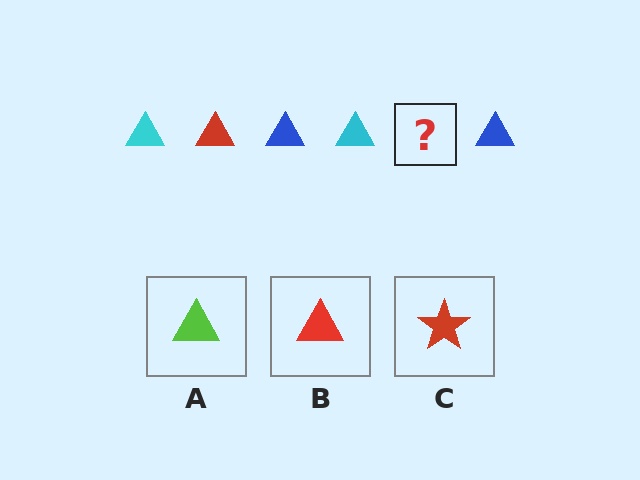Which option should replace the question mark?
Option B.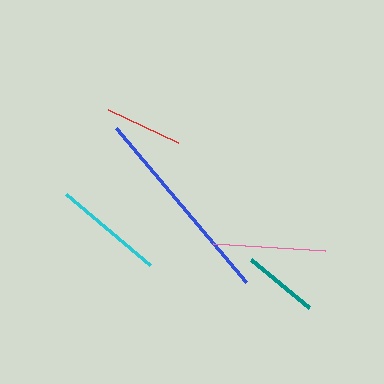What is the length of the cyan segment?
The cyan segment is approximately 110 pixels long.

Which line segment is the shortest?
The teal line is the shortest at approximately 75 pixels.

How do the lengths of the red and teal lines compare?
The red and teal lines are approximately the same length.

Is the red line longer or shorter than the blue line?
The blue line is longer than the red line.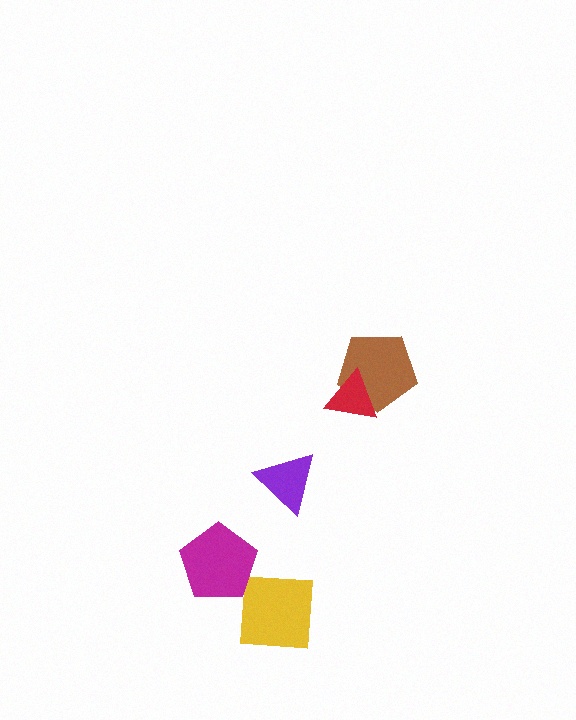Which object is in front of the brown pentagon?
The red triangle is in front of the brown pentagon.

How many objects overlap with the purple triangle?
0 objects overlap with the purple triangle.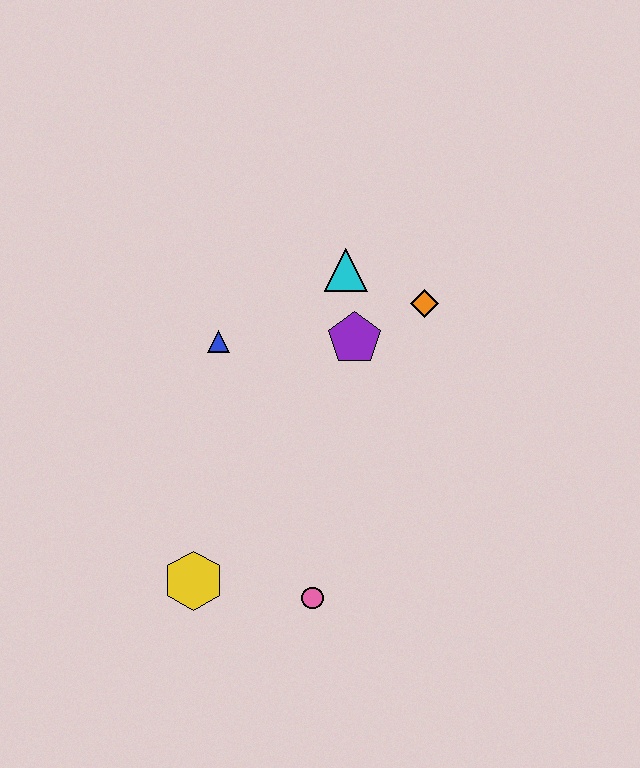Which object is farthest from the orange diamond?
The yellow hexagon is farthest from the orange diamond.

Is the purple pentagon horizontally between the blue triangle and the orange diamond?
Yes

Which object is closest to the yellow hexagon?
The pink circle is closest to the yellow hexagon.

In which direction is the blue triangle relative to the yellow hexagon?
The blue triangle is above the yellow hexagon.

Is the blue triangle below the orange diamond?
Yes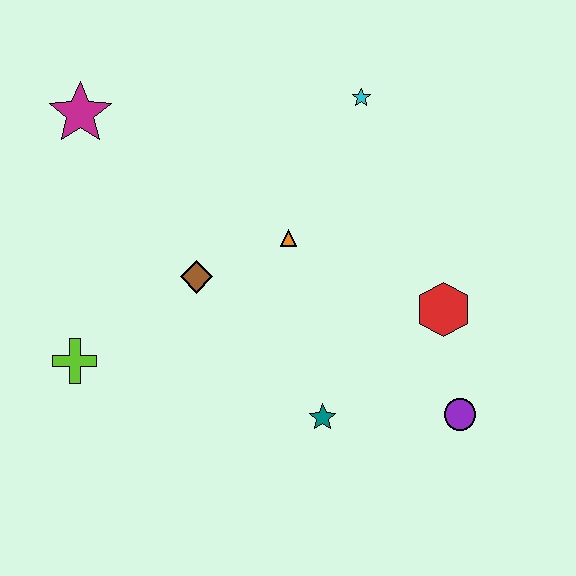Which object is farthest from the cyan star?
The lime cross is farthest from the cyan star.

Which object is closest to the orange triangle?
The brown diamond is closest to the orange triangle.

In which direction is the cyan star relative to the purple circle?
The cyan star is above the purple circle.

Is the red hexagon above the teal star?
Yes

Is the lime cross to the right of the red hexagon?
No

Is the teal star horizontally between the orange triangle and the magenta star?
No